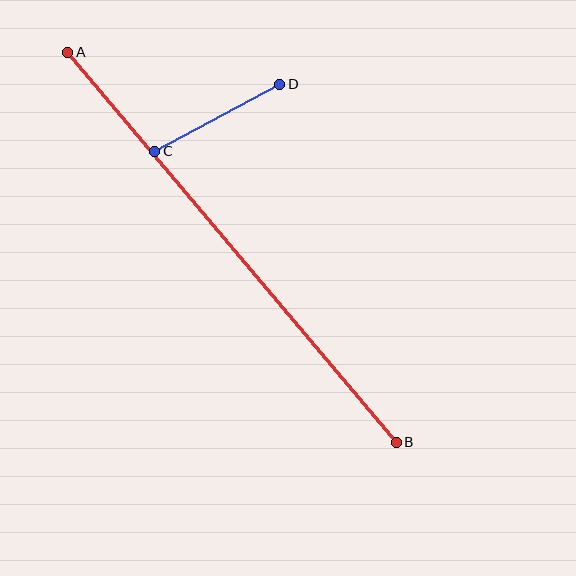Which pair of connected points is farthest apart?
Points A and B are farthest apart.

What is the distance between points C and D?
The distance is approximately 142 pixels.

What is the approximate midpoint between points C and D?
The midpoint is at approximately (217, 118) pixels.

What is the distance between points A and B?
The distance is approximately 510 pixels.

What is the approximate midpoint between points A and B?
The midpoint is at approximately (232, 247) pixels.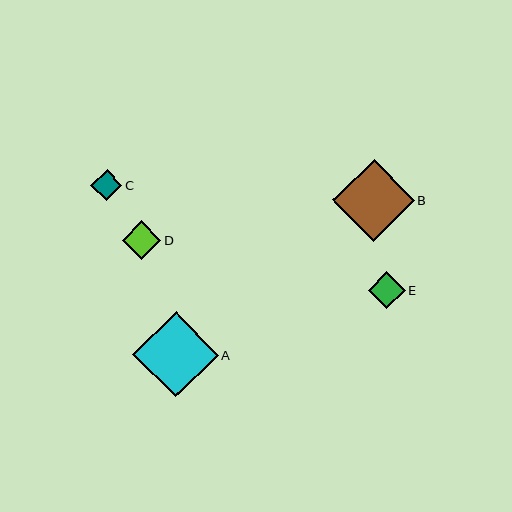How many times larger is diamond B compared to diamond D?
Diamond B is approximately 2.1 times the size of diamond D.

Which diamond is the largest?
Diamond A is the largest with a size of approximately 85 pixels.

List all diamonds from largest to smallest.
From largest to smallest: A, B, D, E, C.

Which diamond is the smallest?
Diamond C is the smallest with a size of approximately 31 pixels.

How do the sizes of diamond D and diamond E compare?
Diamond D and diamond E are approximately the same size.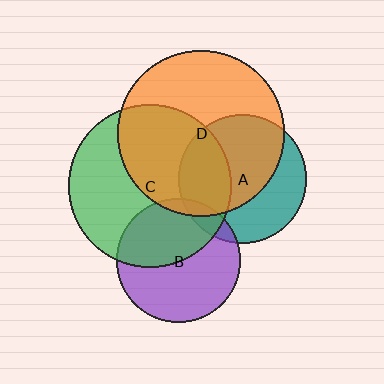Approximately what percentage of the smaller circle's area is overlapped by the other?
Approximately 5%.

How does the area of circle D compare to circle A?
Approximately 1.7 times.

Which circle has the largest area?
Circle D (orange).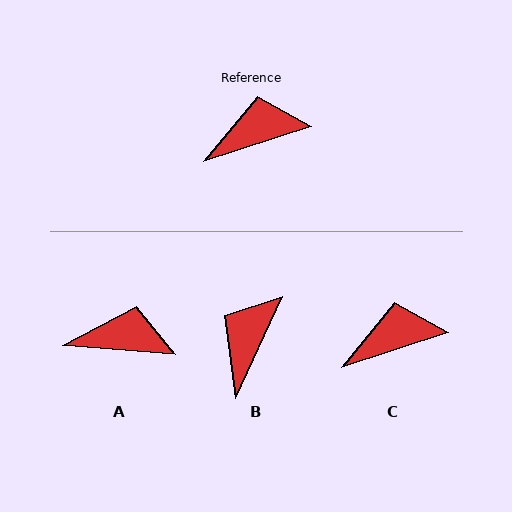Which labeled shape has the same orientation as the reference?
C.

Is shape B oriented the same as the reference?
No, it is off by about 47 degrees.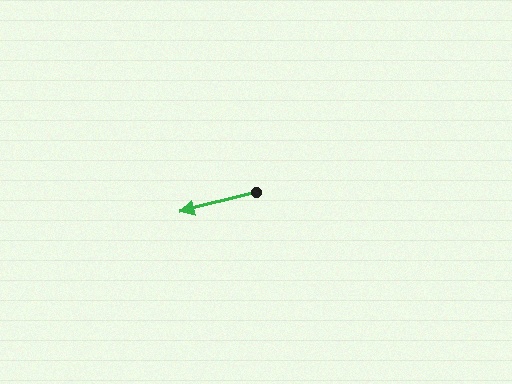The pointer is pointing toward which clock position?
Roughly 9 o'clock.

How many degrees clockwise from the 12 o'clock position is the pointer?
Approximately 256 degrees.